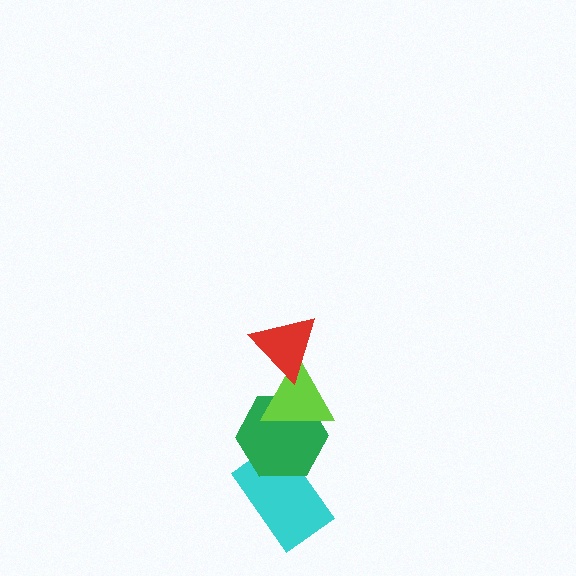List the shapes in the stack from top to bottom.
From top to bottom: the red triangle, the lime triangle, the green hexagon, the cyan rectangle.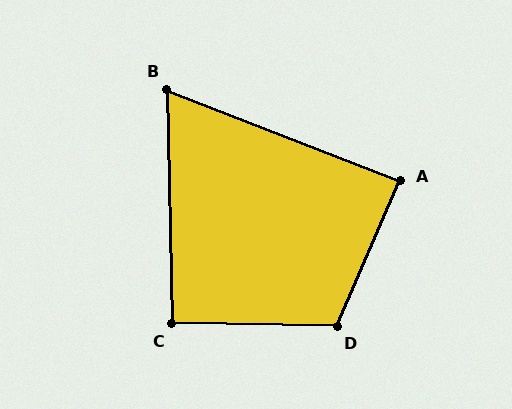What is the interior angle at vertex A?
Approximately 88 degrees (approximately right).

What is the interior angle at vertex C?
Approximately 92 degrees (approximately right).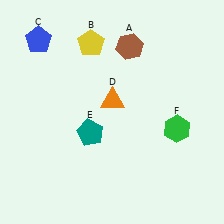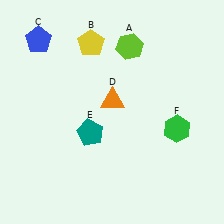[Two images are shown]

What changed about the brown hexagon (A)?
In Image 1, A is brown. In Image 2, it changed to lime.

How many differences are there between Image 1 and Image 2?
There is 1 difference between the two images.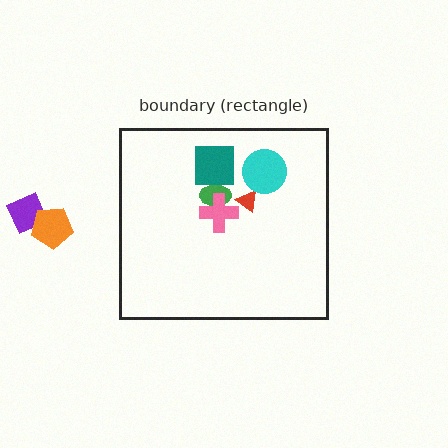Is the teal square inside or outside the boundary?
Inside.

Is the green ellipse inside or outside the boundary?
Inside.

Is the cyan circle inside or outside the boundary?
Inside.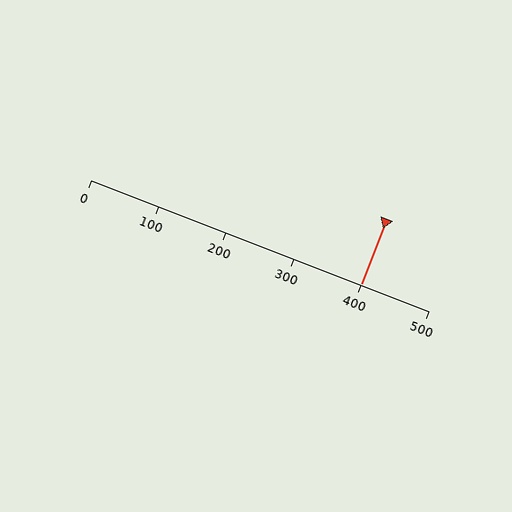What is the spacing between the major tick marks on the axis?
The major ticks are spaced 100 apart.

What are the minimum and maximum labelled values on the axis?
The axis runs from 0 to 500.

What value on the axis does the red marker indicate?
The marker indicates approximately 400.